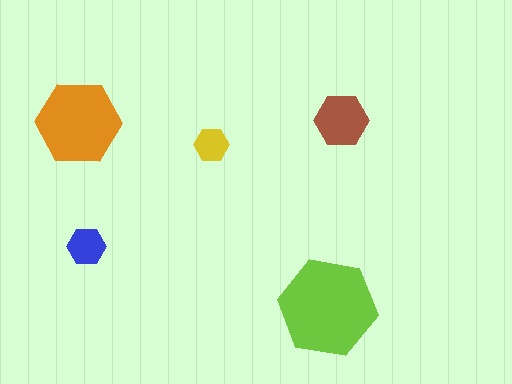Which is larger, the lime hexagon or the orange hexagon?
The lime one.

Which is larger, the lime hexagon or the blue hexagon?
The lime one.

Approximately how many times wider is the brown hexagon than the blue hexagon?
About 1.5 times wider.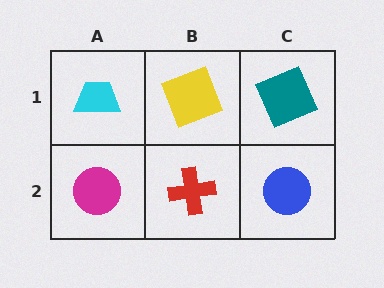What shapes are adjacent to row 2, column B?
A yellow square (row 1, column B), a magenta circle (row 2, column A), a blue circle (row 2, column C).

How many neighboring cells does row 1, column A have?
2.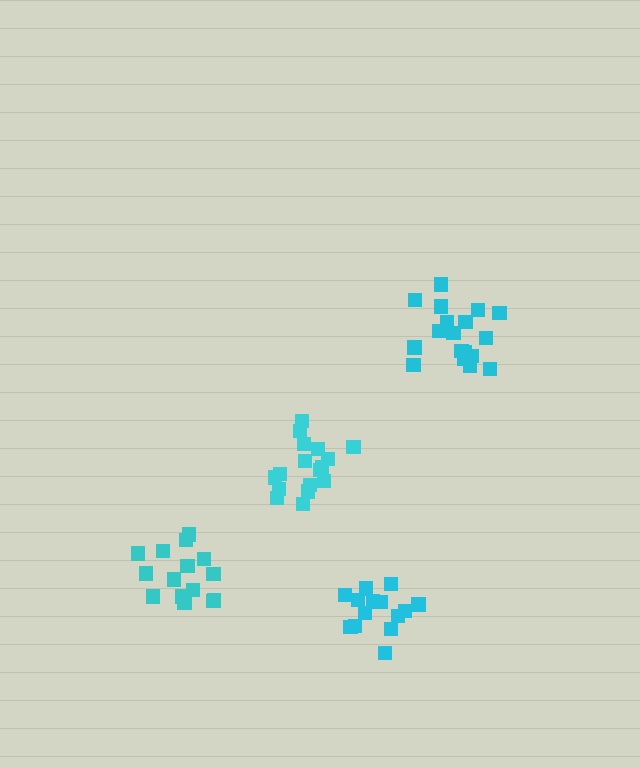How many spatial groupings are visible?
There are 4 spatial groupings.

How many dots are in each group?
Group 1: 17 dots, Group 2: 19 dots, Group 3: 14 dots, Group 4: 15 dots (65 total).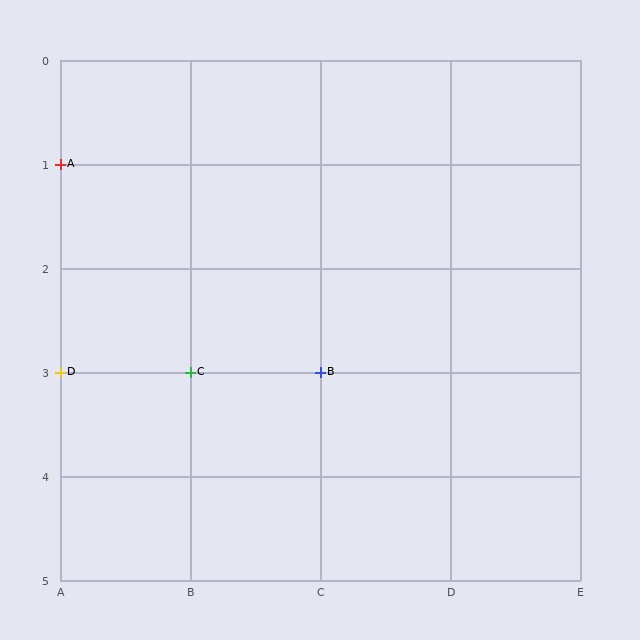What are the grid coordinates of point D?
Point D is at grid coordinates (A, 3).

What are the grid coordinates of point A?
Point A is at grid coordinates (A, 1).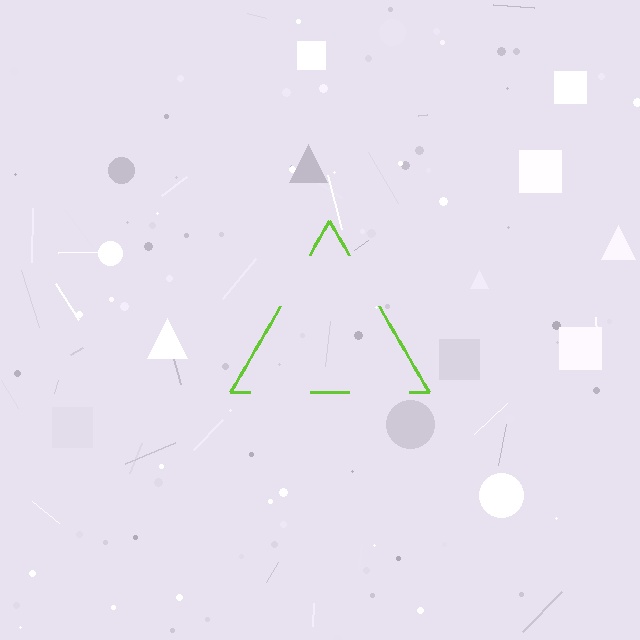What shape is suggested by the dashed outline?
The dashed outline suggests a triangle.